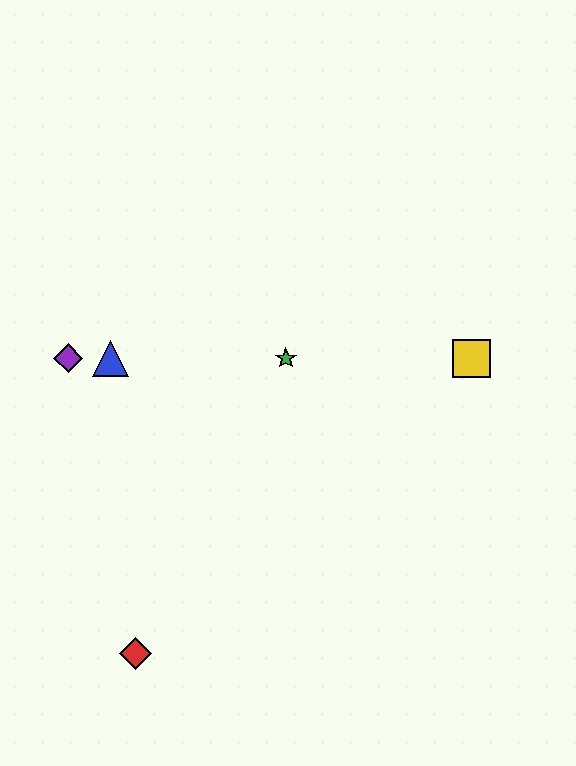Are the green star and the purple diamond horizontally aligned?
Yes, both are at y≈358.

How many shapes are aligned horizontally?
4 shapes (the blue triangle, the green star, the yellow square, the purple diamond) are aligned horizontally.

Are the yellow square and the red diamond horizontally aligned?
No, the yellow square is at y≈358 and the red diamond is at y≈654.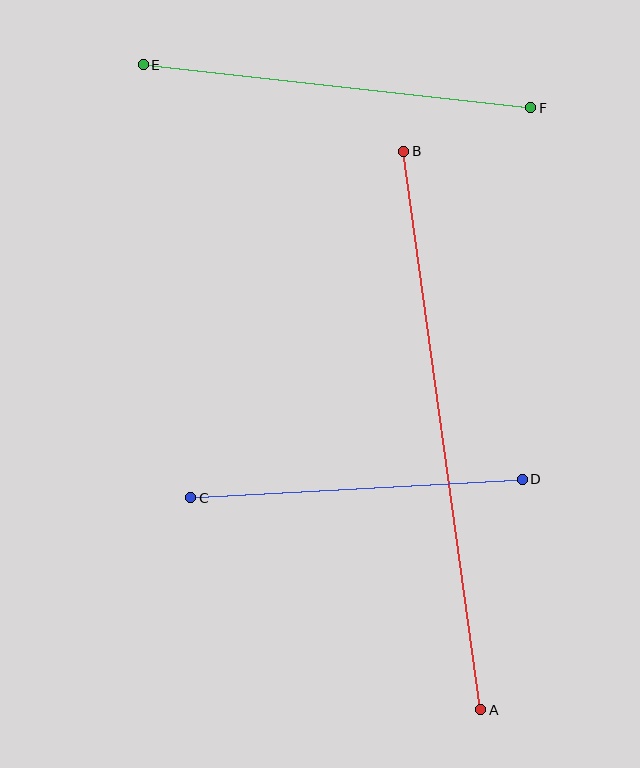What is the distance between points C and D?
The distance is approximately 332 pixels.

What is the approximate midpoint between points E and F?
The midpoint is at approximately (337, 86) pixels.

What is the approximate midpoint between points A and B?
The midpoint is at approximately (442, 431) pixels.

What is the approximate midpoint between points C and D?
The midpoint is at approximately (356, 489) pixels.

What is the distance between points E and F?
The distance is approximately 390 pixels.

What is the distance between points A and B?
The distance is approximately 564 pixels.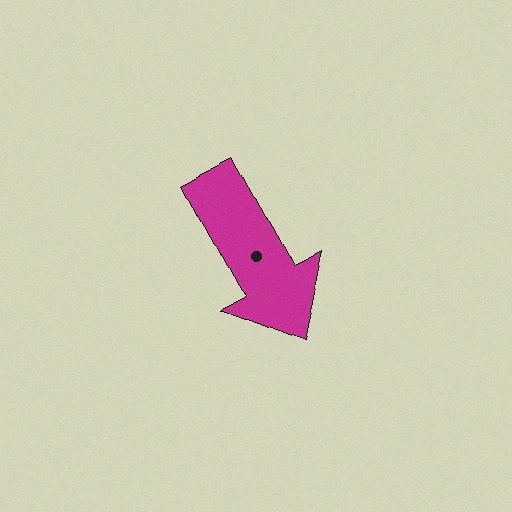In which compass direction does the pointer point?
Southeast.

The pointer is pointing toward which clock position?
Roughly 5 o'clock.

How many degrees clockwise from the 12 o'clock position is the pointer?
Approximately 151 degrees.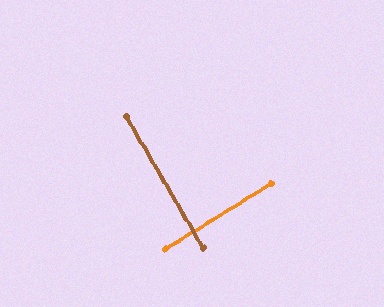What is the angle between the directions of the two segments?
Approximately 88 degrees.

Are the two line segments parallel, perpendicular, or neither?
Perpendicular — they meet at approximately 88°.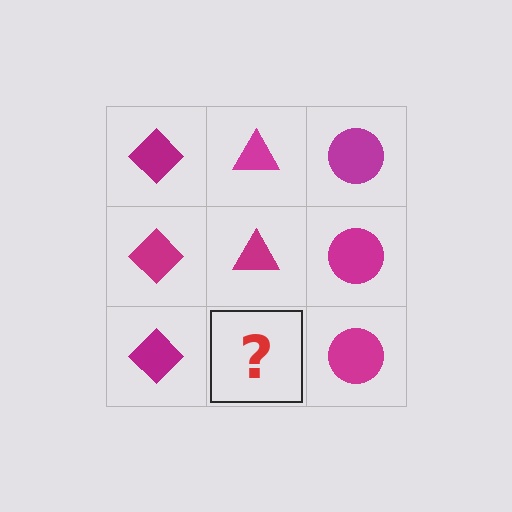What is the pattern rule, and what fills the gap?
The rule is that each column has a consistent shape. The gap should be filled with a magenta triangle.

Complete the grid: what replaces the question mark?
The question mark should be replaced with a magenta triangle.